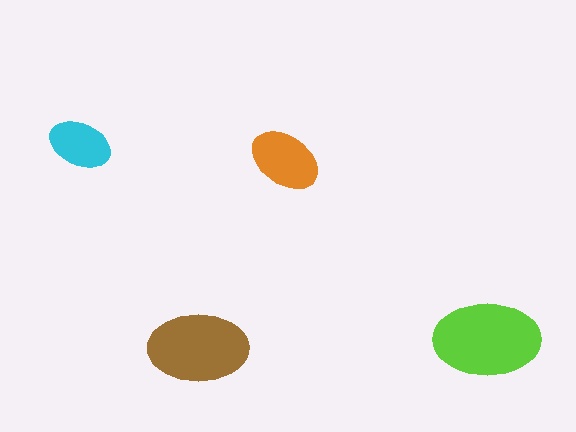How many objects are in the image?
There are 4 objects in the image.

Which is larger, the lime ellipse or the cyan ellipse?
The lime one.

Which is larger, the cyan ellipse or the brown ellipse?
The brown one.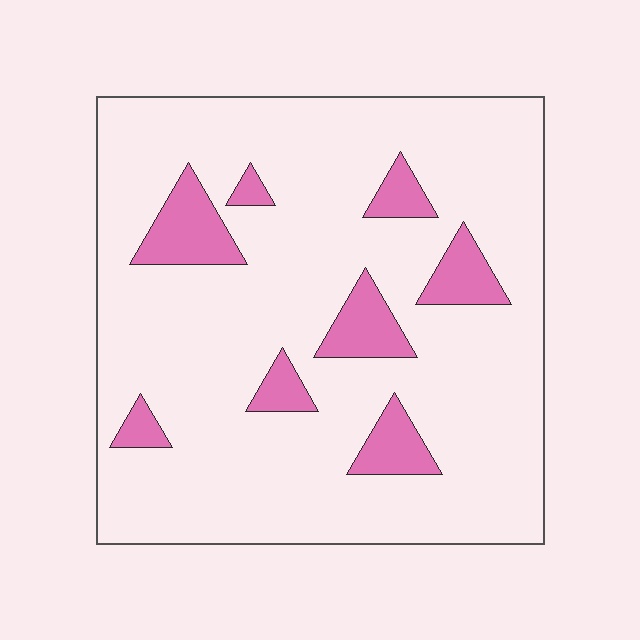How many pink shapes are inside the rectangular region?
8.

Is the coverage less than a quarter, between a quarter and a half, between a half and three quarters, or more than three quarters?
Less than a quarter.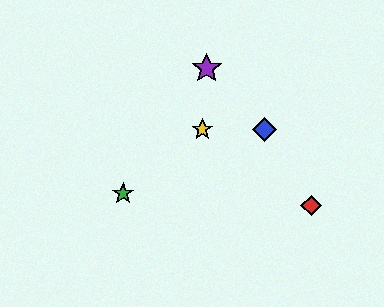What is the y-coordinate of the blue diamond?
The blue diamond is at y≈129.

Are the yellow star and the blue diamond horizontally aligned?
Yes, both are at y≈129.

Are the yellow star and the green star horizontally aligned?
No, the yellow star is at y≈129 and the green star is at y≈194.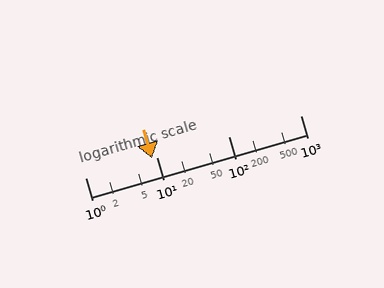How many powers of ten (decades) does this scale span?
The scale spans 3 decades, from 1 to 1000.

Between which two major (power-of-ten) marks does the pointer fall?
The pointer is between 1 and 10.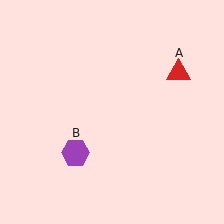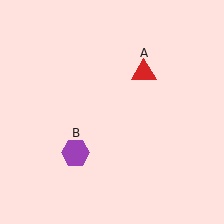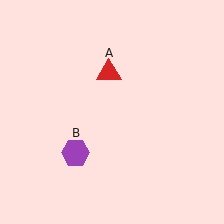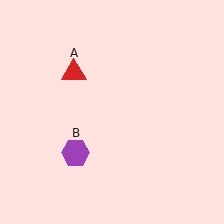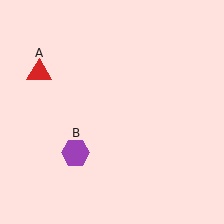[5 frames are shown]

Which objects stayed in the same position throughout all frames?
Purple hexagon (object B) remained stationary.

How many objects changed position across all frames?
1 object changed position: red triangle (object A).